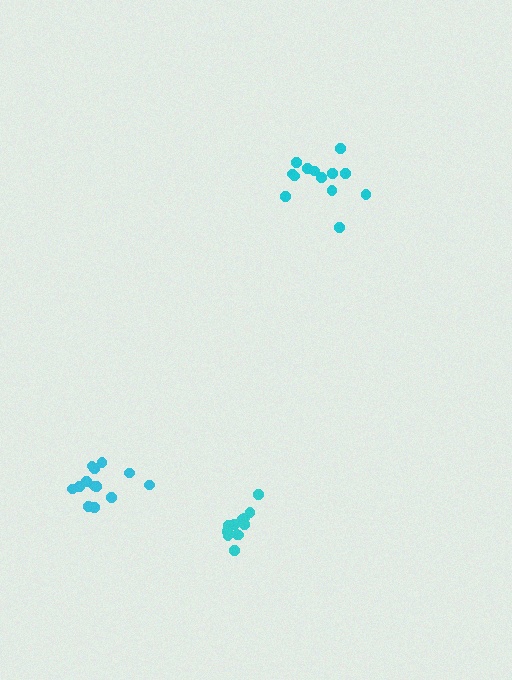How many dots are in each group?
Group 1: 13 dots, Group 2: 13 dots, Group 3: 13 dots (39 total).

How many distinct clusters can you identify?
There are 3 distinct clusters.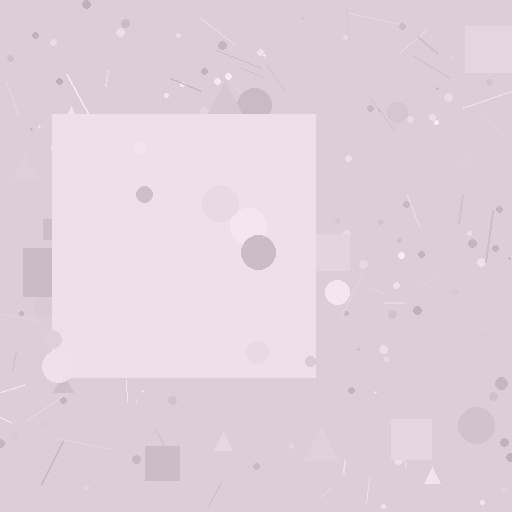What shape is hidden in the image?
A square is hidden in the image.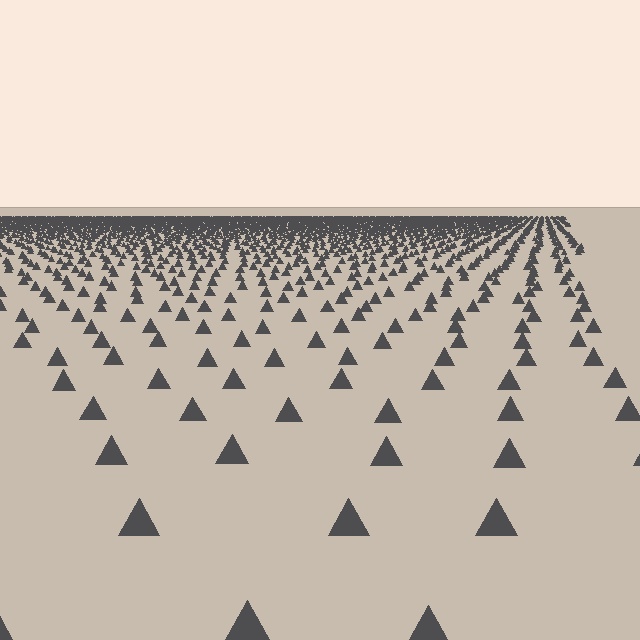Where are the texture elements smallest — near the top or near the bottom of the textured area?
Near the top.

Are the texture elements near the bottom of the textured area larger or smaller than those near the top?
Larger. Near the bottom, elements are closer to the viewer and appear at a bigger on-screen size.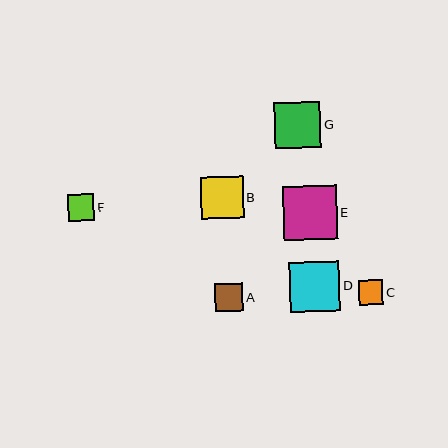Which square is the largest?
Square E is the largest with a size of approximately 54 pixels.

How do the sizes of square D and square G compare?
Square D and square G are approximately the same size.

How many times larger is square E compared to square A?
Square E is approximately 1.9 times the size of square A.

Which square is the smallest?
Square C is the smallest with a size of approximately 24 pixels.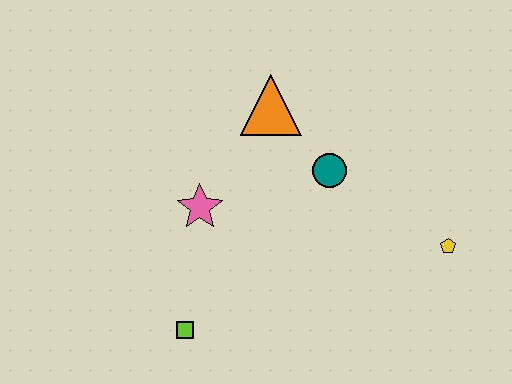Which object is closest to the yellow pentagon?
The teal circle is closest to the yellow pentagon.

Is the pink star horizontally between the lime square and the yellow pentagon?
Yes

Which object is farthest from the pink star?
The yellow pentagon is farthest from the pink star.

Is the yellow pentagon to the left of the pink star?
No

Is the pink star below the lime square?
No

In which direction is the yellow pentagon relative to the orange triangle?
The yellow pentagon is to the right of the orange triangle.